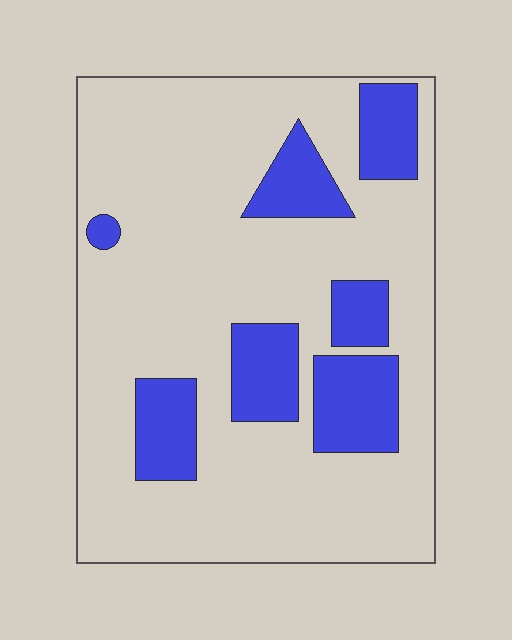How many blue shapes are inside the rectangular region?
7.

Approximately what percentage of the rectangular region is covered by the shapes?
Approximately 20%.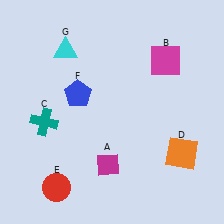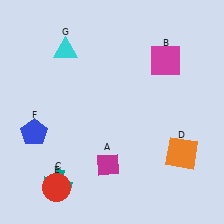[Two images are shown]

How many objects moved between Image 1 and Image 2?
2 objects moved between the two images.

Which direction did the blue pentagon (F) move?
The blue pentagon (F) moved left.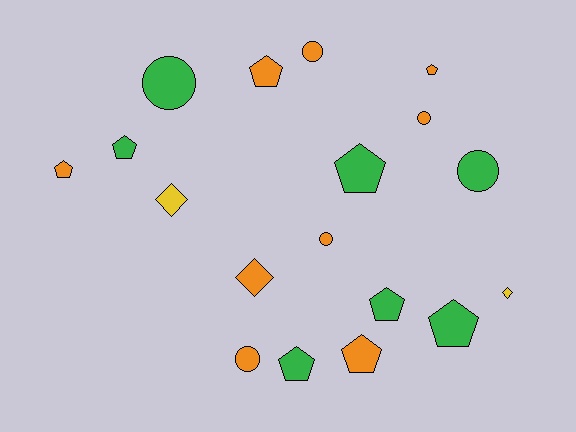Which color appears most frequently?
Orange, with 9 objects.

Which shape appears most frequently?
Pentagon, with 9 objects.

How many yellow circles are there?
There are no yellow circles.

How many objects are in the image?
There are 18 objects.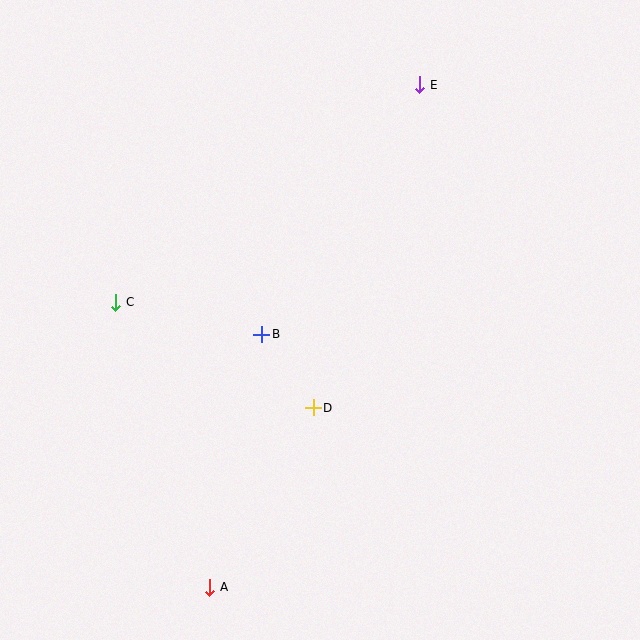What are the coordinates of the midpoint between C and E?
The midpoint between C and E is at (268, 193).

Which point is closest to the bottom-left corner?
Point A is closest to the bottom-left corner.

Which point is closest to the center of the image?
Point B at (262, 334) is closest to the center.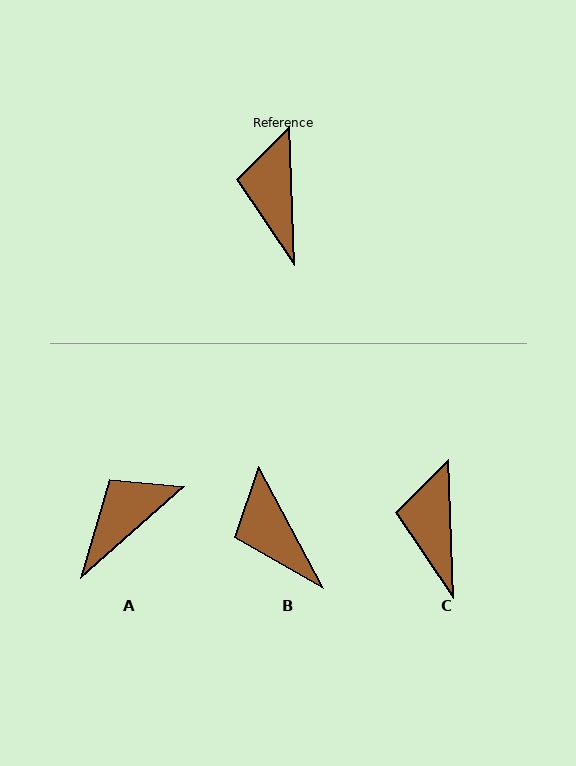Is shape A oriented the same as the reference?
No, it is off by about 50 degrees.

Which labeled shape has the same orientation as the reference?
C.